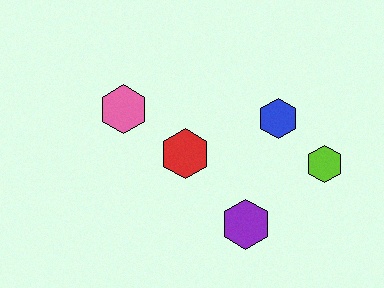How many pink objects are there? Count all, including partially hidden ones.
There is 1 pink object.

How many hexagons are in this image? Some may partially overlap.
There are 5 hexagons.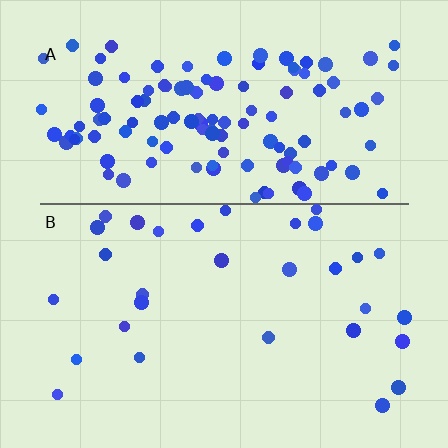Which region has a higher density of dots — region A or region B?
A (the top).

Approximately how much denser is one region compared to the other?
Approximately 4.0× — region A over region B.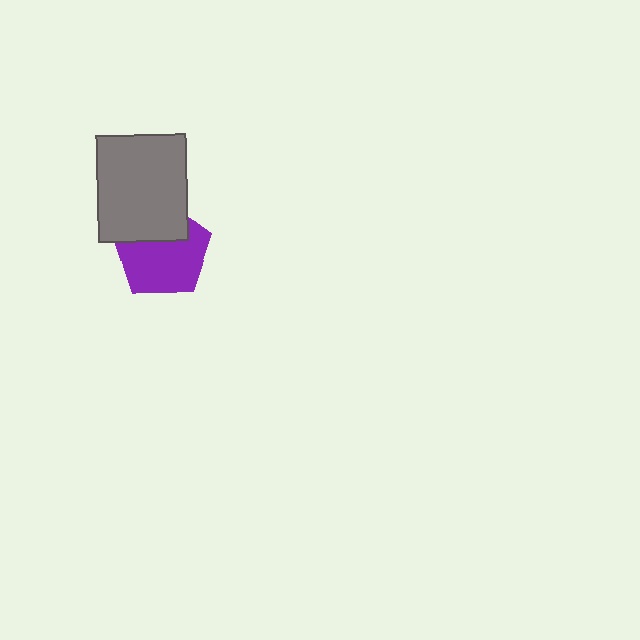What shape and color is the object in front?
The object in front is a gray rectangle.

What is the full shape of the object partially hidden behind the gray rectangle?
The partially hidden object is a purple pentagon.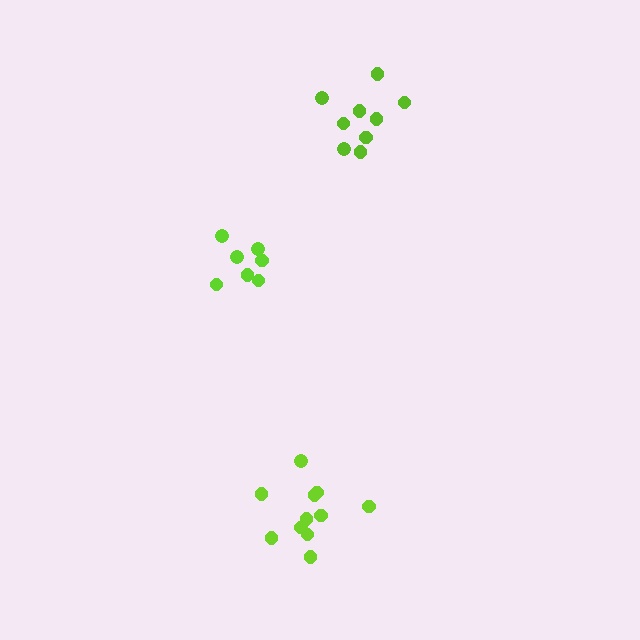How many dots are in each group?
Group 1: 11 dots, Group 2: 9 dots, Group 3: 7 dots (27 total).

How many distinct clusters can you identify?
There are 3 distinct clusters.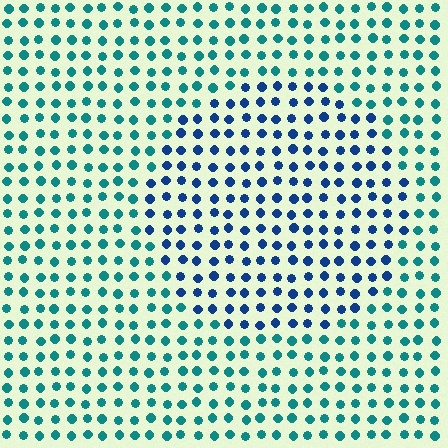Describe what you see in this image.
The image is filled with small teal elements in a uniform arrangement. A circle-shaped region is visible where the elements are tinted to a slightly different hue, forming a subtle color boundary.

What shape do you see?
I see a circle.